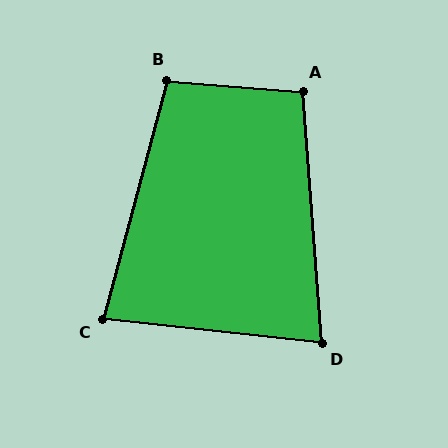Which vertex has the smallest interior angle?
D, at approximately 80 degrees.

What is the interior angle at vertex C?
Approximately 81 degrees (acute).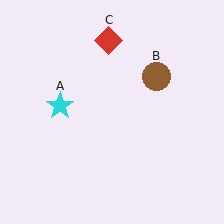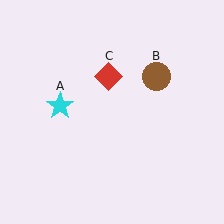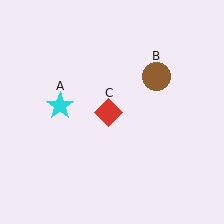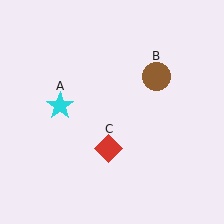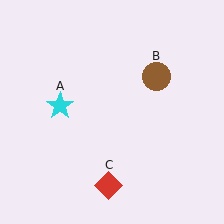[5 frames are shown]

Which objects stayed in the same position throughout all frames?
Cyan star (object A) and brown circle (object B) remained stationary.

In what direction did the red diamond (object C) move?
The red diamond (object C) moved down.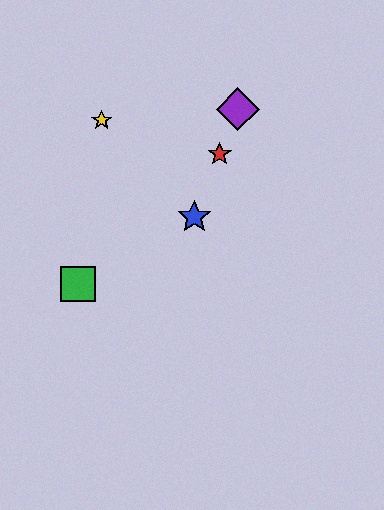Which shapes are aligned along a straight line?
The red star, the blue star, the purple diamond are aligned along a straight line.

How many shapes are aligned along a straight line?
3 shapes (the red star, the blue star, the purple diamond) are aligned along a straight line.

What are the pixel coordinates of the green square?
The green square is at (78, 284).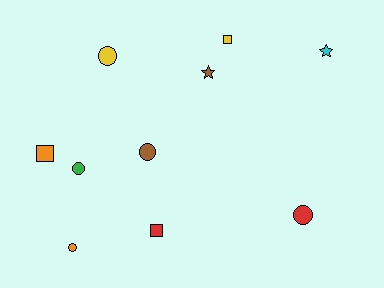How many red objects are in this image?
There are 2 red objects.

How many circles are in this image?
There are 5 circles.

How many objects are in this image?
There are 10 objects.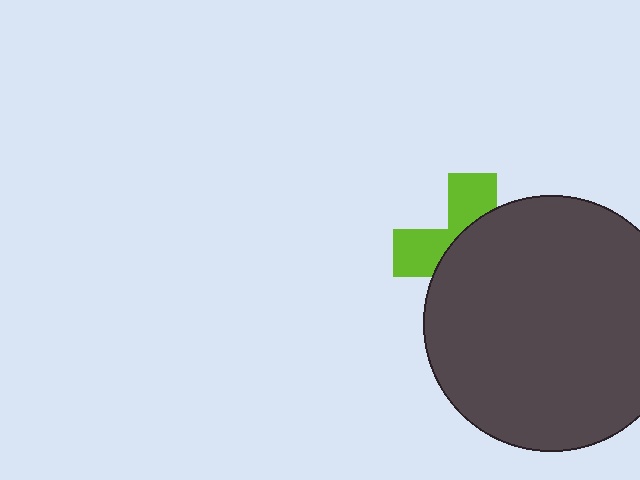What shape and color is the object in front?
The object in front is a dark gray circle.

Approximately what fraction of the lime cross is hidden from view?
Roughly 63% of the lime cross is hidden behind the dark gray circle.